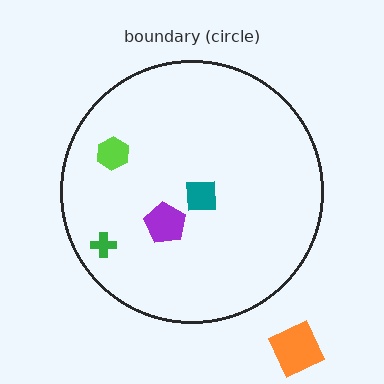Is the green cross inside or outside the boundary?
Inside.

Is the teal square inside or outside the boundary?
Inside.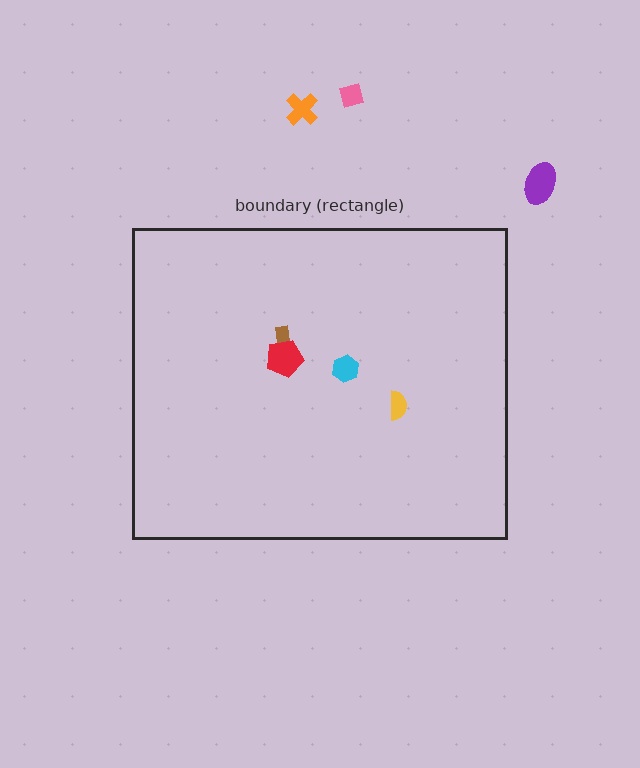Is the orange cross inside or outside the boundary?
Outside.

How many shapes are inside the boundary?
4 inside, 3 outside.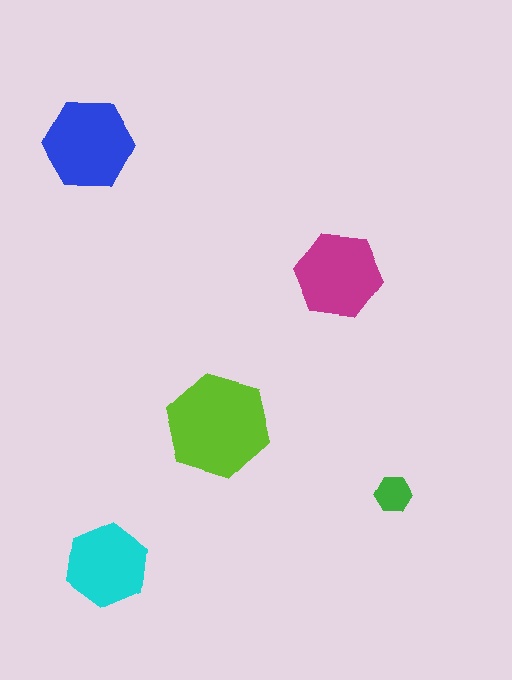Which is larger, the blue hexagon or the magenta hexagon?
The blue one.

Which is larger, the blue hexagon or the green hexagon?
The blue one.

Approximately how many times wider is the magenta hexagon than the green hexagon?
About 2.5 times wider.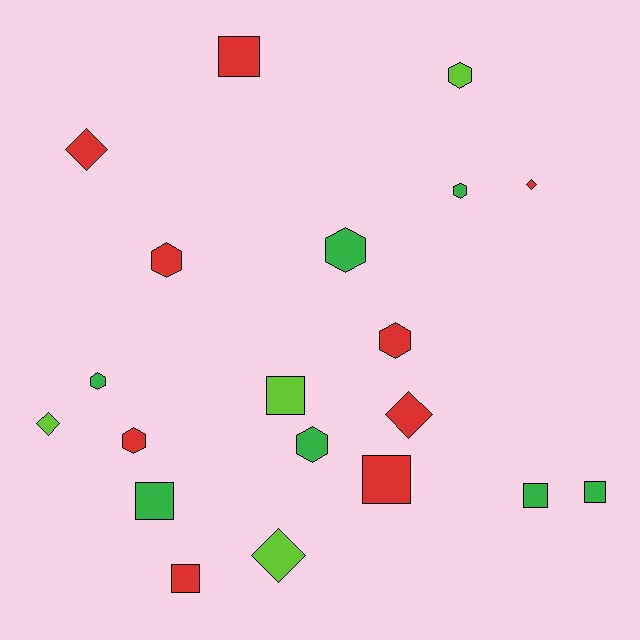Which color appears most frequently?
Red, with 9 objects.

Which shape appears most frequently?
Hexagon, with 8 objects.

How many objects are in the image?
There are 20 objects.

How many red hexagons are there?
There are 3 red hexagons.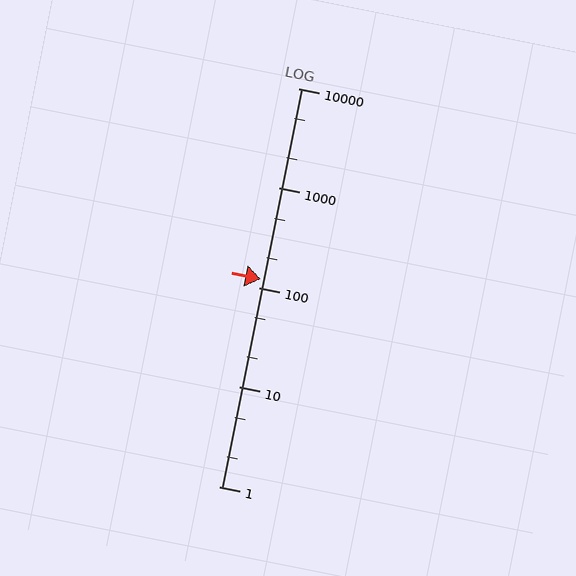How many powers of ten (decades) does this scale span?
The scale spans 4 decades, from 1 to 10000.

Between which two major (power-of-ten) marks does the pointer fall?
The pointer is between 100 and 1000.